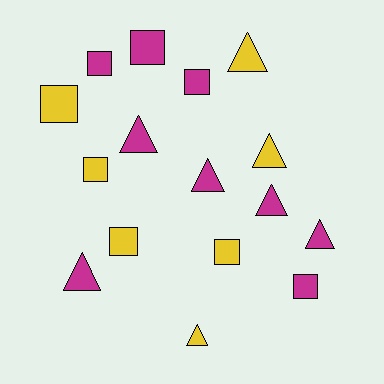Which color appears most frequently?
Magenta, with 9 objects.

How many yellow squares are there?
There are 4 yellow squares.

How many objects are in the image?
There are 16 objects.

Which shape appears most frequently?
Triangle, with 8 objects.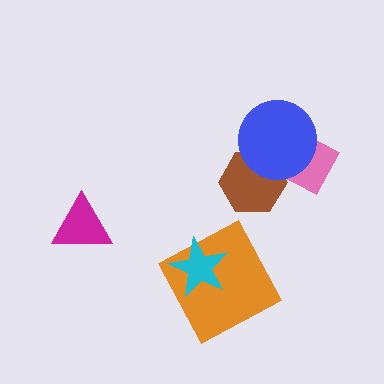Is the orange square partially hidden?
Yes, it is partially covered by another shape.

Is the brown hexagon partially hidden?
Yes, it is partially covered by another shape.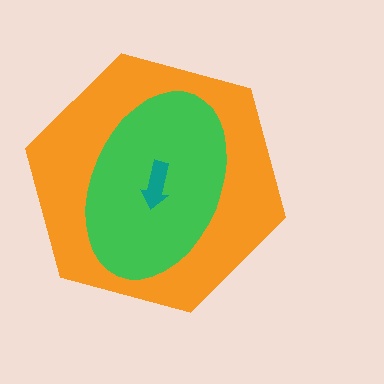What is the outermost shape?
The orange hexagon.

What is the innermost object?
The teal arrow.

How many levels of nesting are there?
3.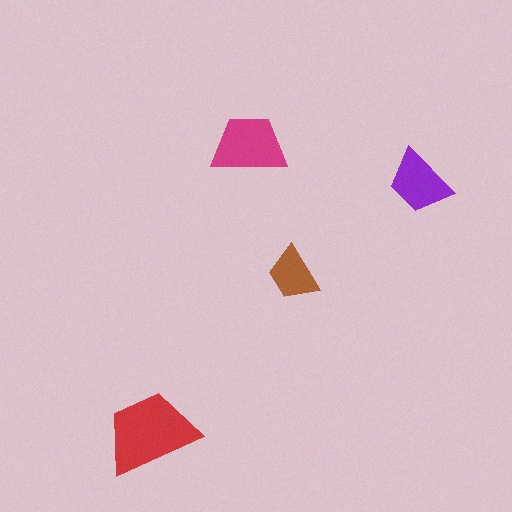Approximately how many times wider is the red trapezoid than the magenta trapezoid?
About 1.5 times wider.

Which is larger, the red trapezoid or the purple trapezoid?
The red one.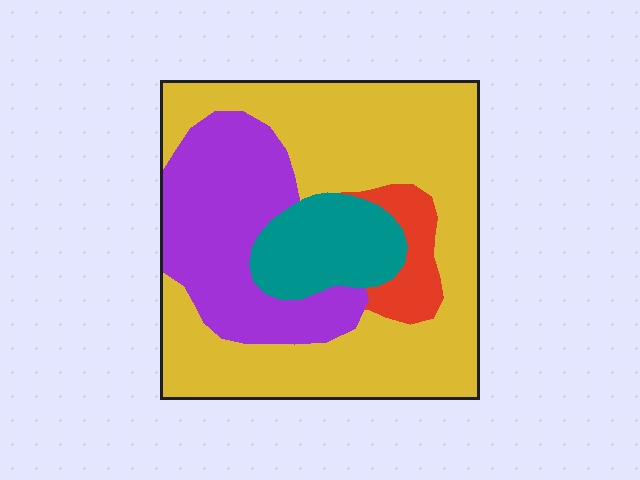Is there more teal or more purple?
Purple.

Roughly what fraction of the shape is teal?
Teal takes up about one eighth (1/8) of the shape.